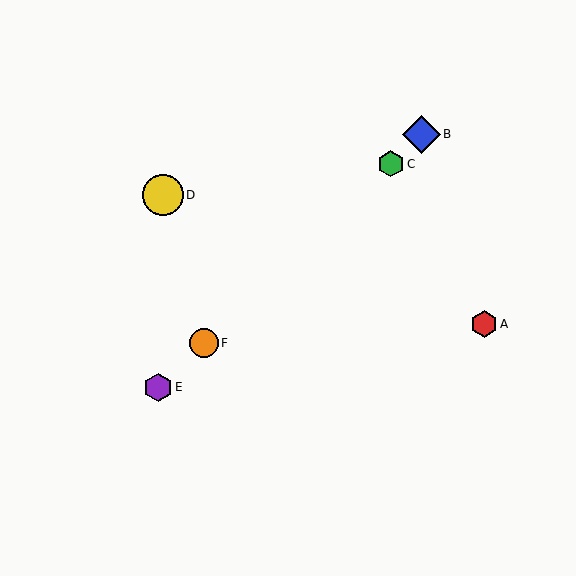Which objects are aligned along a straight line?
Objects B, C, E, F are aligned along a straight line.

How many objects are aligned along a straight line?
4 objects (B, C, E, F) are aligned along a straight line.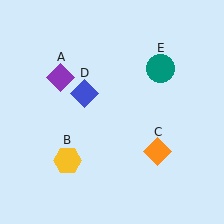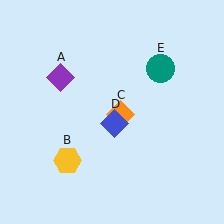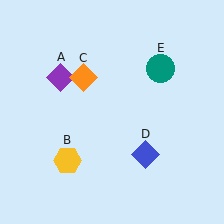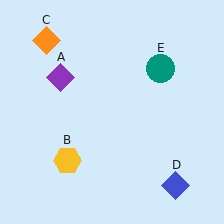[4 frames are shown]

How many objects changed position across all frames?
2 objects changed position: orange diamond (object C), blue diamond (object D).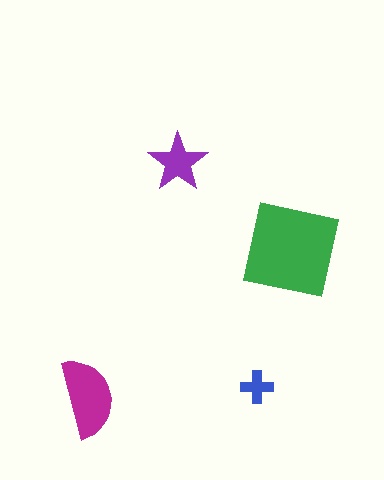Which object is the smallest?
The blue cross.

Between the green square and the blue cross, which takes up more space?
The green square.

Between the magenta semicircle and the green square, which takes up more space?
The green square.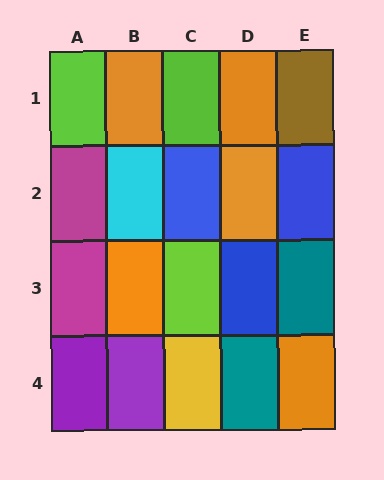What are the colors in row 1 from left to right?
Lime, orange, lime, orange, brown.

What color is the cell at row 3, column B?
Orange.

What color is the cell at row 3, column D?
Blue.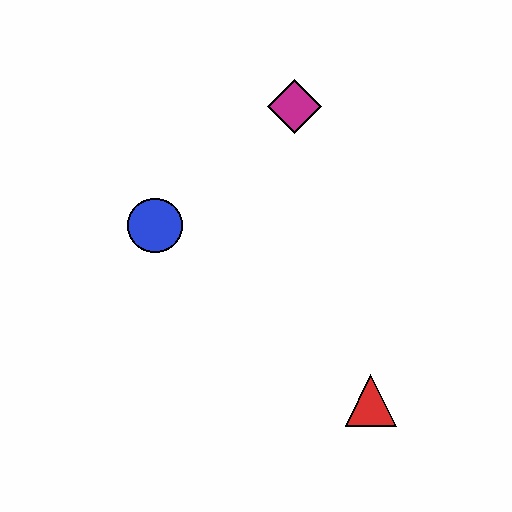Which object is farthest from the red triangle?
The magenta diamond is farthest from the red triangle.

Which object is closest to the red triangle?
The blue circle is closest to the red triangle.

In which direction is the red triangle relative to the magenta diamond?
The red triangle is below the magenta diamond.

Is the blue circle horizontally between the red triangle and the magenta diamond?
No